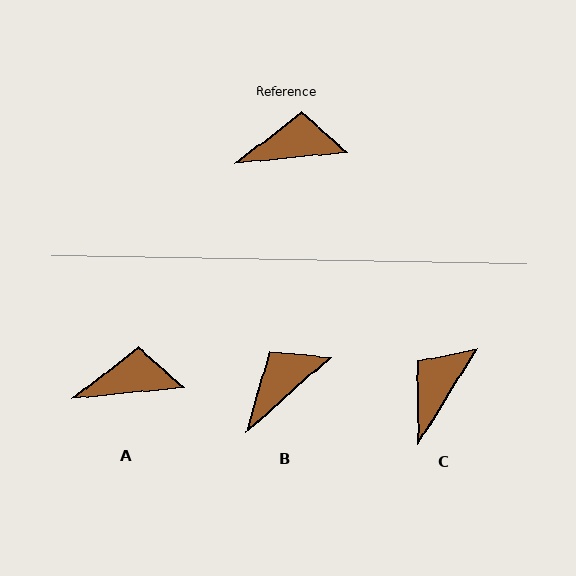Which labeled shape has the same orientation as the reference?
A.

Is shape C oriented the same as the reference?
No, it is off by about 53 degrees.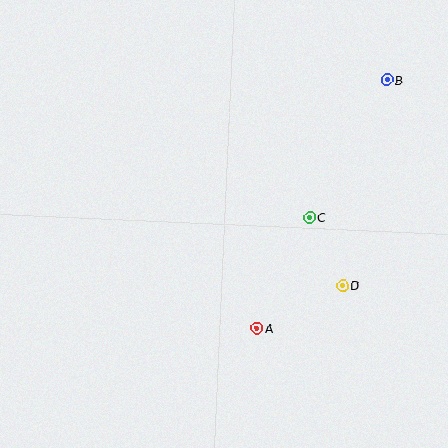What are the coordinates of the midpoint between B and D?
The midpoint between B and D is at (365, 183).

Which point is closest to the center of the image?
Point C at (310, 217) is closest to the center.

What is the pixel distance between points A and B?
The distance between A and B is 280 pixels.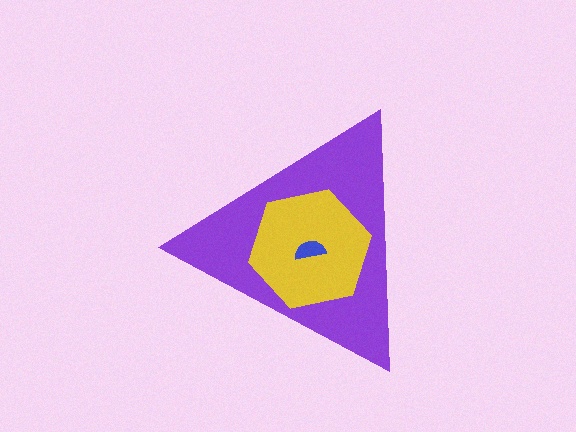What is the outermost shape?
The purple triangle.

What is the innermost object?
The blue semicircle.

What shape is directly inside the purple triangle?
The yellow hexagon.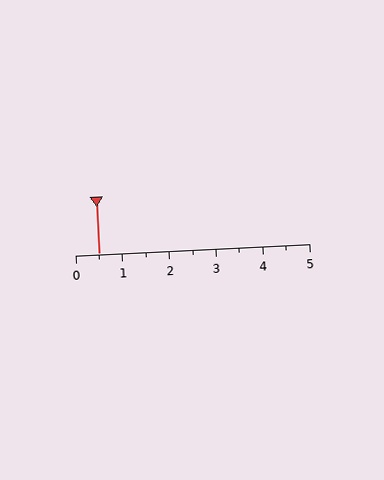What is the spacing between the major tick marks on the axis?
The major ticks are spaced 1 apart.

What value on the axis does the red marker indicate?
The marker indicates approximately 0.5.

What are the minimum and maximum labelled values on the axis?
The axis runs from 0 to 5.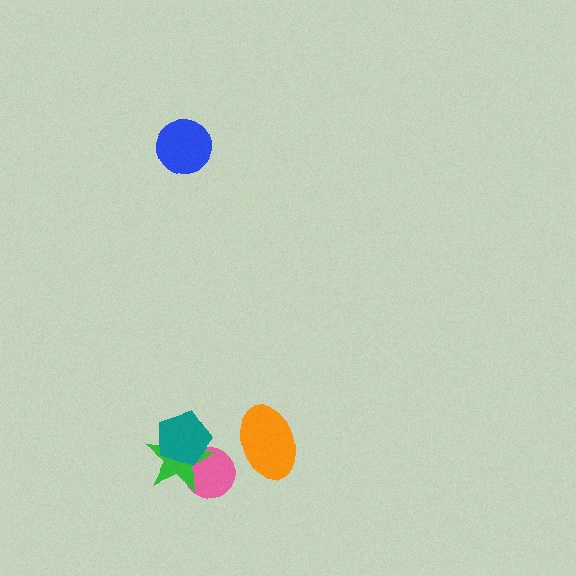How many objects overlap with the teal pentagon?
2 objects overlap with the teal pentagon.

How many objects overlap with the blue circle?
0 objects overlap with the blue circle.